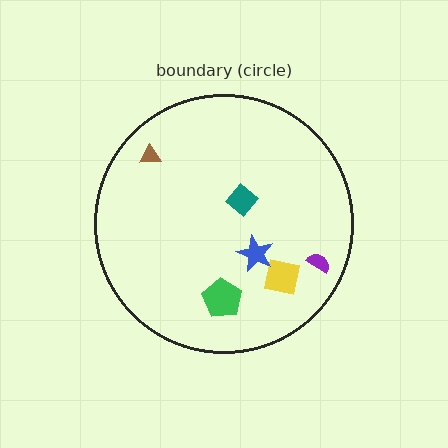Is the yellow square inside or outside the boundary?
Inside.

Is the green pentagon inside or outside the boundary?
Inside.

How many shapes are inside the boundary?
6 inside, 0 outside.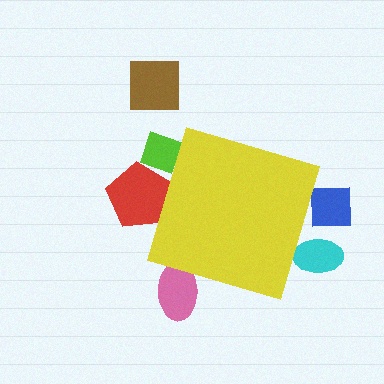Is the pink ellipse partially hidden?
Yes, the pink ellipse is partially hidden behind the yellow diamond.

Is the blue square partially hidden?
Yes, the blue square is partially hidden behind the yellow diamond.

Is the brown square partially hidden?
No, the brown square is fully visible.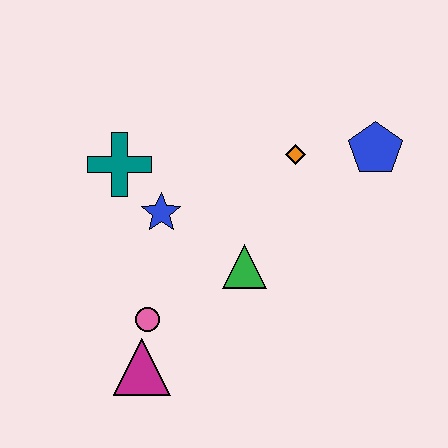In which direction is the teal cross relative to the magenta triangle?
The teal cross is above the magenta triangle.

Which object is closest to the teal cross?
The blue star is closest to the teal cross.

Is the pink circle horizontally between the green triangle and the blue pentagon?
No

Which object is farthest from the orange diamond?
The magenta triangle is farthest from the orange diamond.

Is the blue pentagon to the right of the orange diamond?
Yes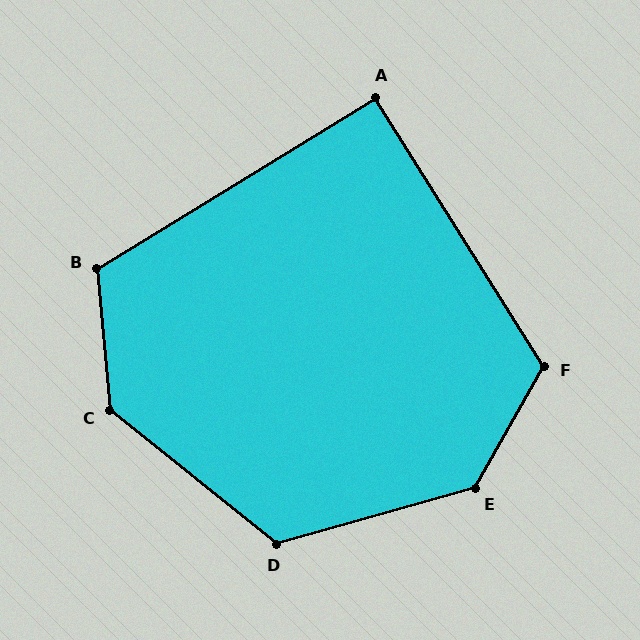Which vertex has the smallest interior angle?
A, at approximately 91 degrees.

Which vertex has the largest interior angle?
E, at approximately 135 degrees.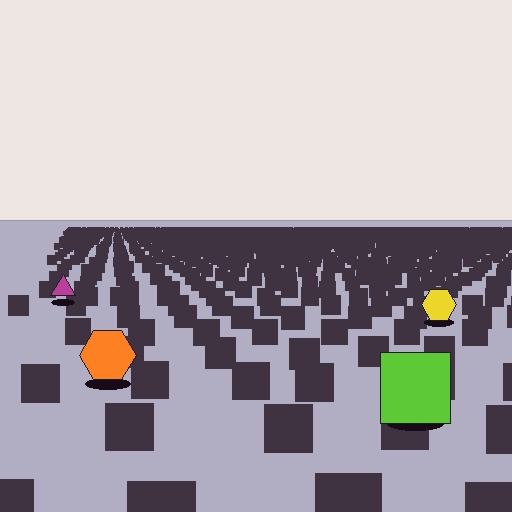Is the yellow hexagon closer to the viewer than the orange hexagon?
No. The orange hexagon is closer — you can tell from the texture gradient: the ground texture is coarser near it.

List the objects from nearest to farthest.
From nearest to farthest: the lime square, the orange hexagon, the yellow hexagon, the magenta triangle.